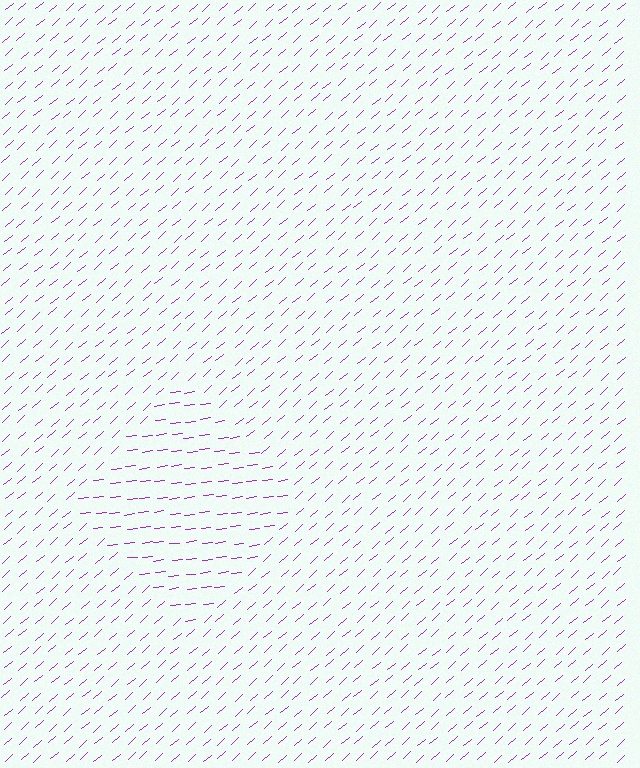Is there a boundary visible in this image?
Yes, there is a texture boundary formed by a change in line orientation.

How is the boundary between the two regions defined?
The boundary is defined purely by a change in line orientation (approximately 34 degrees difference). All lines are the same color and thickness.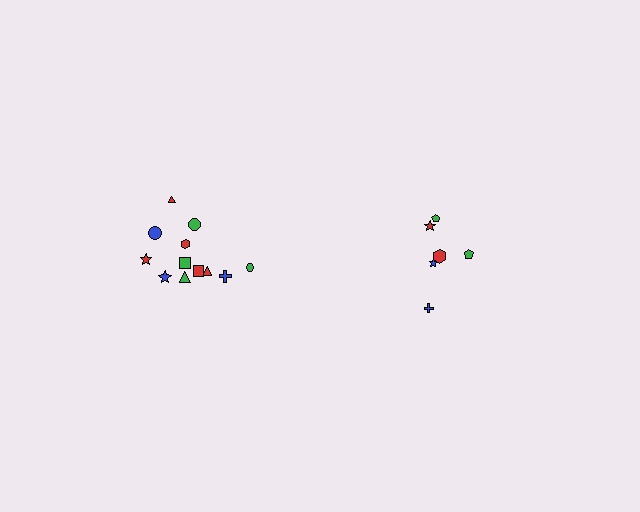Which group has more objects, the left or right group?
The left group.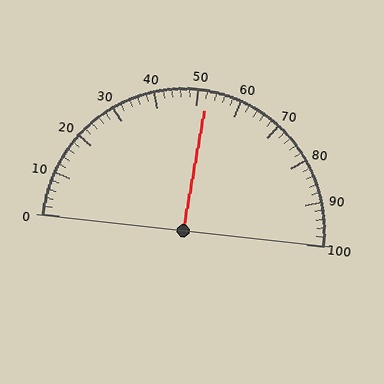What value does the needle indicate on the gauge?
The needle indicates approximately 52.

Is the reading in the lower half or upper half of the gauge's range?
The reading is in the upper half of the range (0 to 100).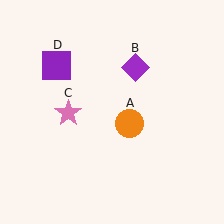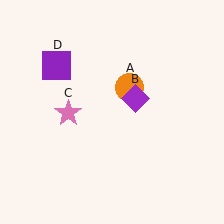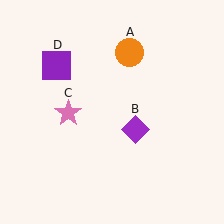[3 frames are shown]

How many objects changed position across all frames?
2 objects changed position: orange circle (object A), purple diamond (object B).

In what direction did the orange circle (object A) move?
The orange circle (object A) moved up.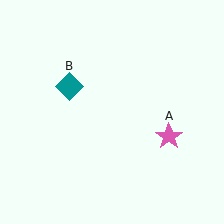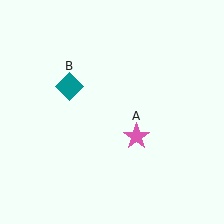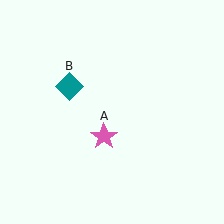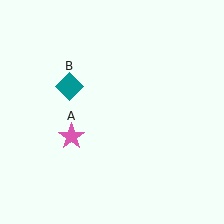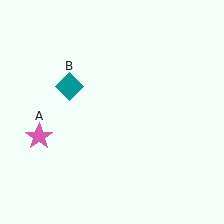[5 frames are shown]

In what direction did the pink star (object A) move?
The pink star (object A) moved left.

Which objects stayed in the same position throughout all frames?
Teal diamond (object B) remained stationary.